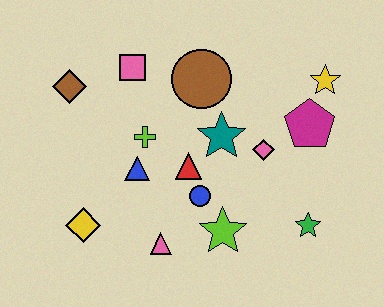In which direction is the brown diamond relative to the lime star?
The brown diamond is to the left of the lime star.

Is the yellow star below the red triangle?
No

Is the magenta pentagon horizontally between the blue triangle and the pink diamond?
No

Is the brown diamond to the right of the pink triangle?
No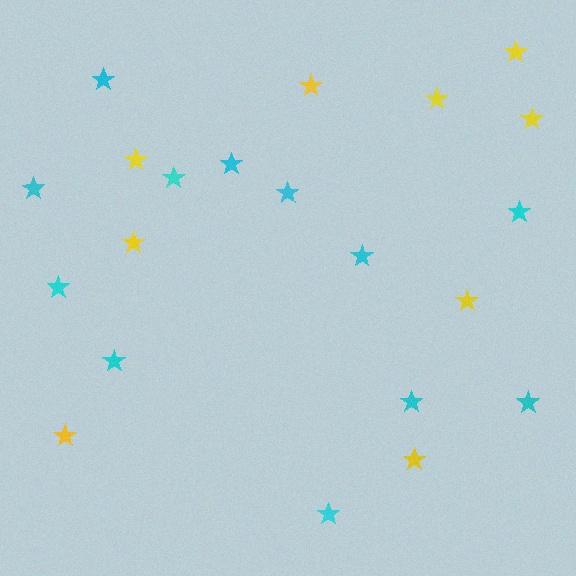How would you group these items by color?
There are 2 groups: one group of yellow stars (9) and one group of cyan stars (12).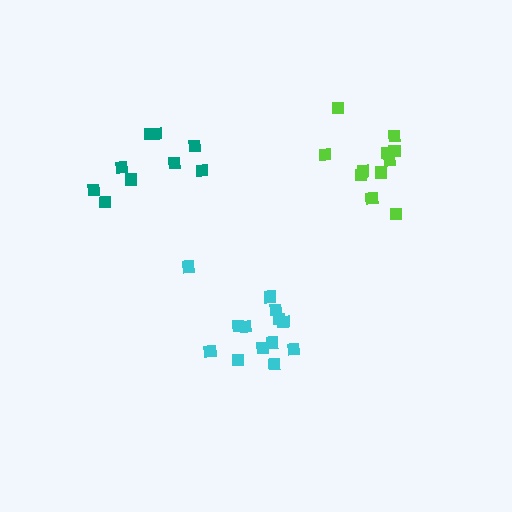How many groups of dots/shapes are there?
There are 3 groups.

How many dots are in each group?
Group 1: 13 dots, Group 2: 9 dots, Group 3: 11 dots (33 total).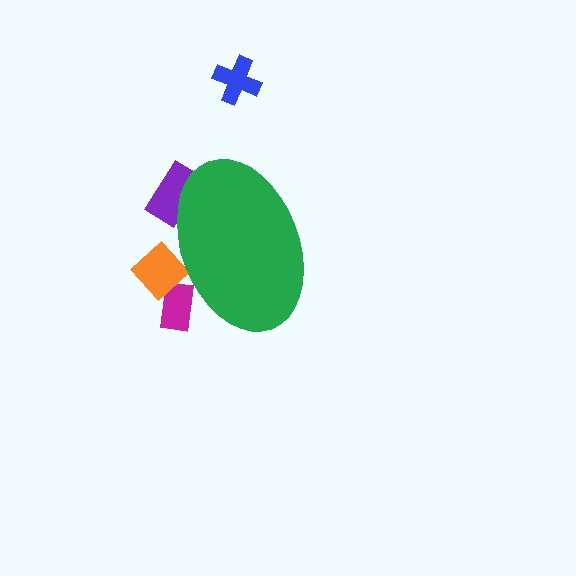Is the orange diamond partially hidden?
Yes, the orange diamond is partially hidden behind the green ellipse.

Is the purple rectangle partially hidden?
Yes, the purple rectangle is partially hidden behind the green ellipse.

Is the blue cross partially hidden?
No, the blue cross is fully visible.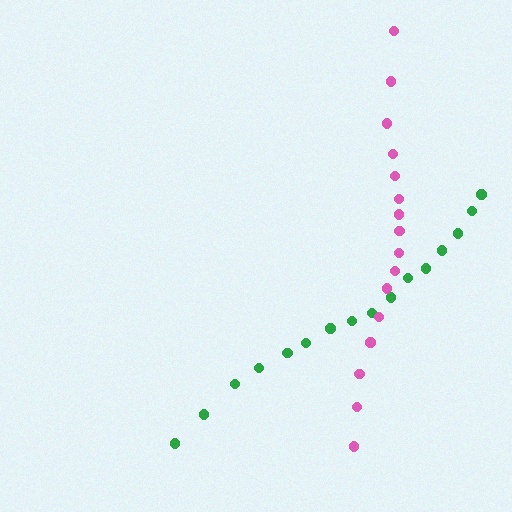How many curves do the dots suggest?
There are 2 distinct paths.